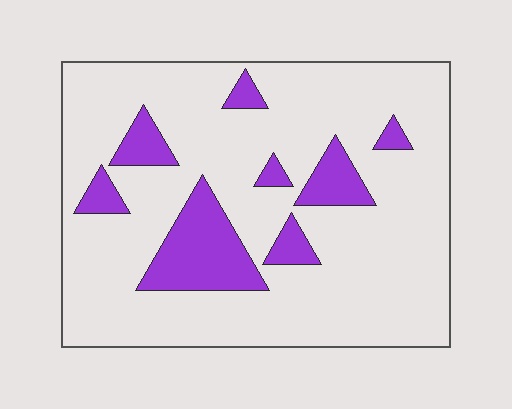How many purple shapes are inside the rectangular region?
8.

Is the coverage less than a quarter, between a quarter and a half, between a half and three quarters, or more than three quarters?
Less than a quarter.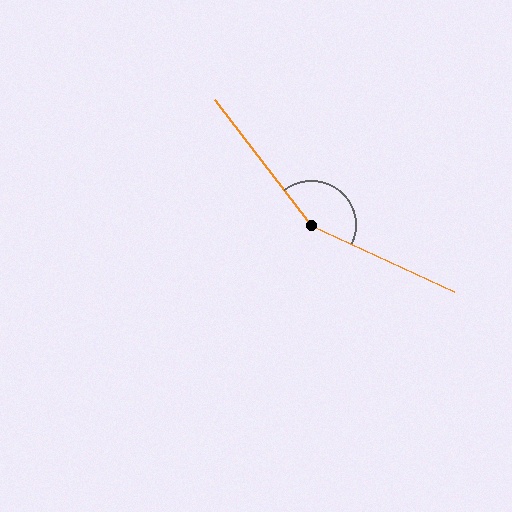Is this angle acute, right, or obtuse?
It is obtuse.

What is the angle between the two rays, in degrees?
Approximately 153 degrees.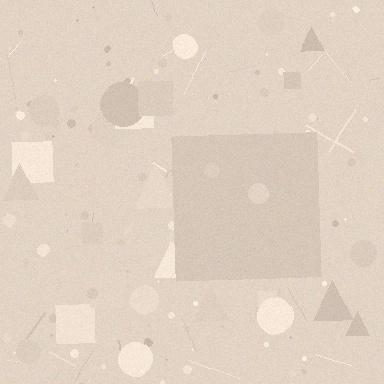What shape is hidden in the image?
A square is hidden in the image.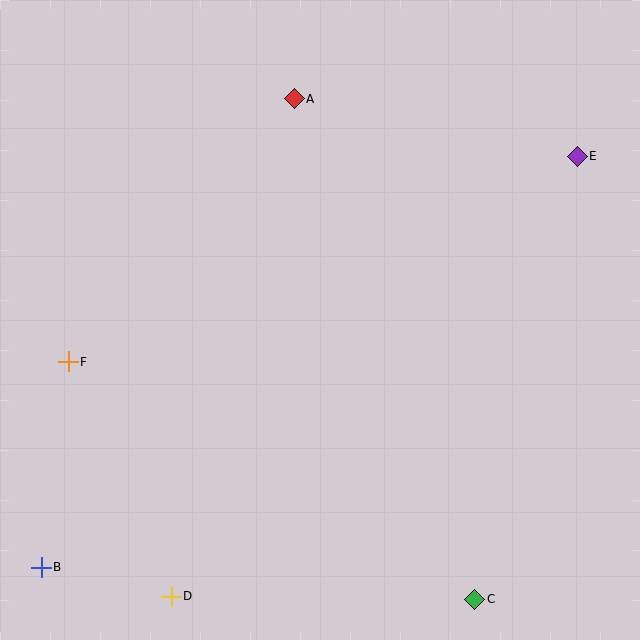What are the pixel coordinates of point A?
Point A is at (294, 99).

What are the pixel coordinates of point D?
Point D is at (171, 596).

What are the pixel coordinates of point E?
Point E is at (577, 156).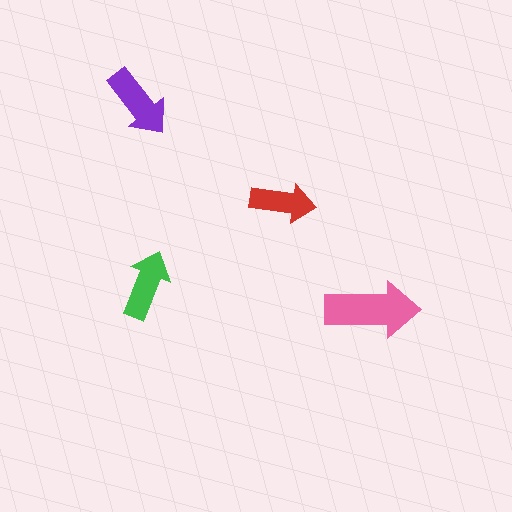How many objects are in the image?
There are 4 objects in the image.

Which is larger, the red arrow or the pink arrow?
The pink one.